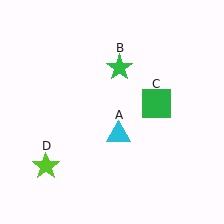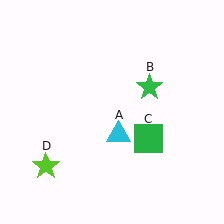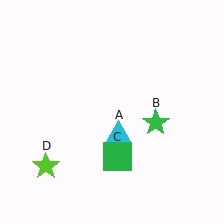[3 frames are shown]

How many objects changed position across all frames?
2 objects changed position: green star (object B), green square (object C).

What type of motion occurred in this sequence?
The green star (object B), green square (object C) rotated clockwise around the center of the scene.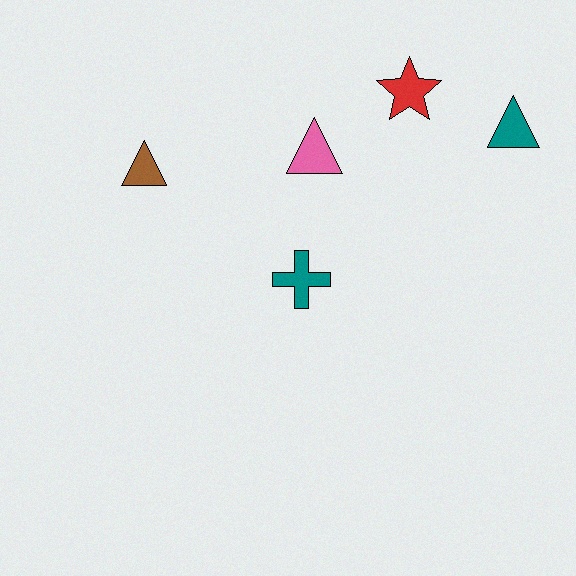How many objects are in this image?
There are 5 objects.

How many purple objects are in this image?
There are no purple objects.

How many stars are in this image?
There is 1 star.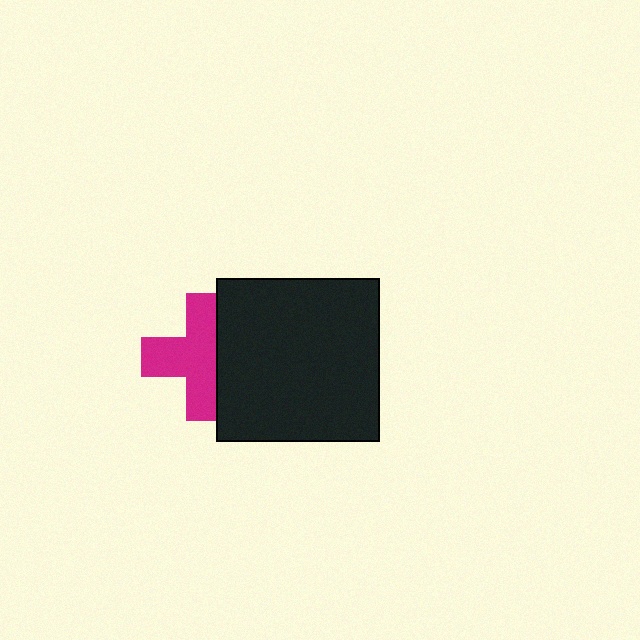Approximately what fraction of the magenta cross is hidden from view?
Roughly 35% of the magenta cross is hidden behind the black square.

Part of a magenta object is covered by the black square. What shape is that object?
It is a cross.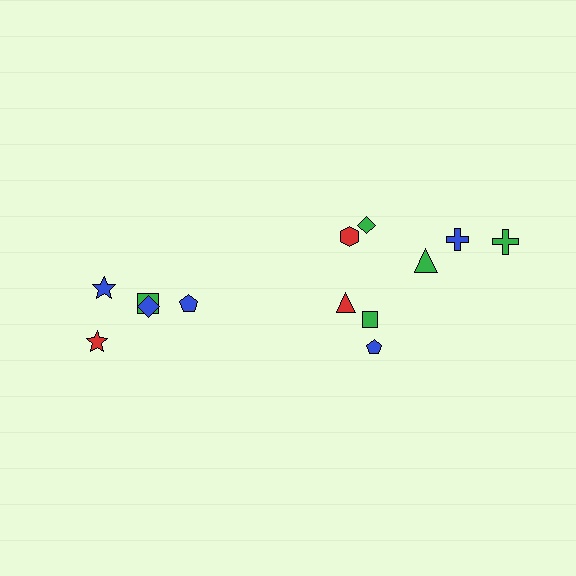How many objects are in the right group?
There are 8 objects.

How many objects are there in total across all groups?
There are 13 objects.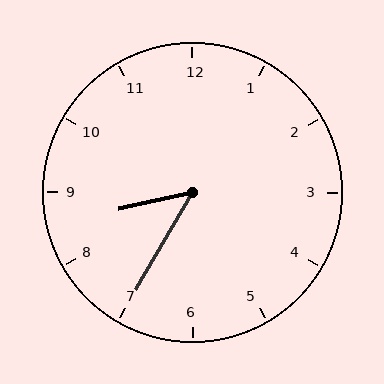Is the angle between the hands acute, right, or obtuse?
It is acute.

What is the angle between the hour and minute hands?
Approximately 48 degrees.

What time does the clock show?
8:35.